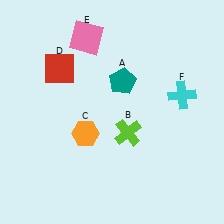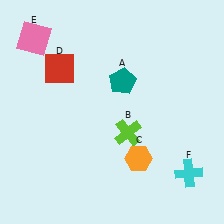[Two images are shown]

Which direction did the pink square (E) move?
The pink square (E) moved left.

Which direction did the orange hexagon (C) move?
The orange hexagon (C) moved right.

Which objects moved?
The objects that moved are: the orange hexagon (C), the pink square (E), the cyan cross (F).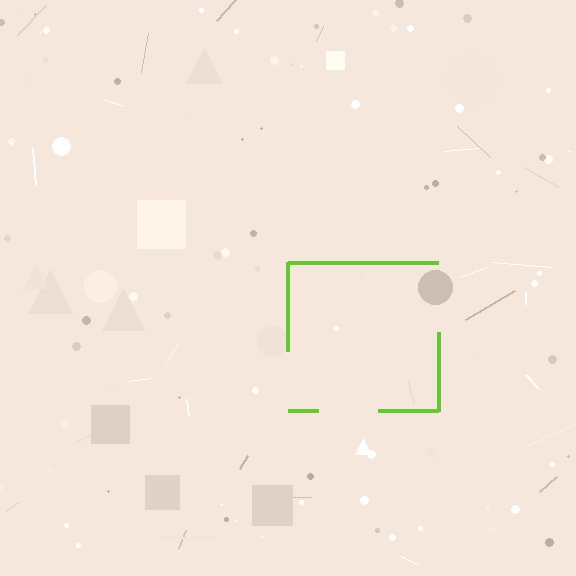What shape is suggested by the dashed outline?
The dashed outline suggests a square.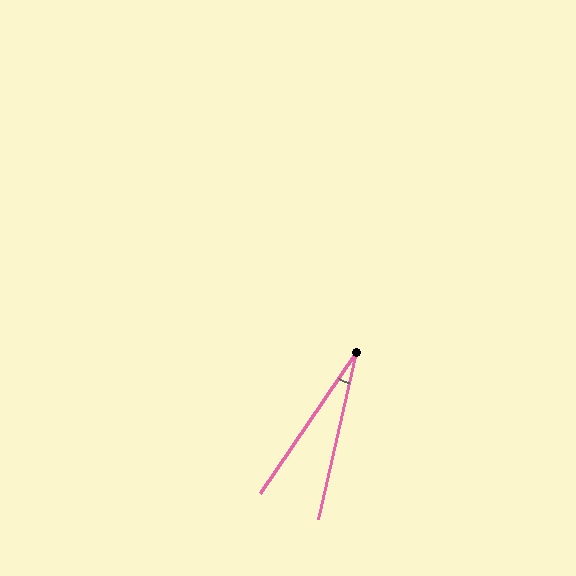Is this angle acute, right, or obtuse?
It is acute.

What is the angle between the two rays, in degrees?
Approximately 21 degrees.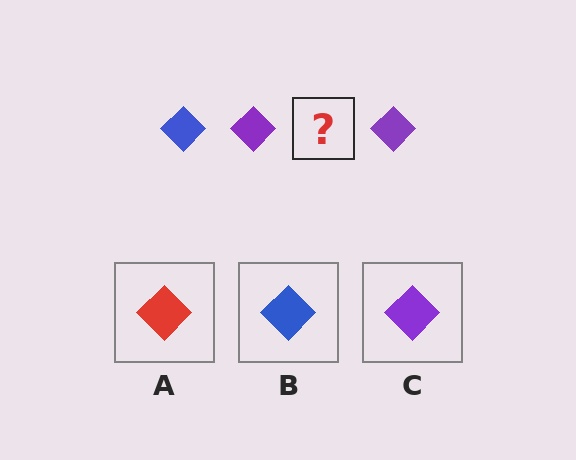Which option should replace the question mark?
Option B.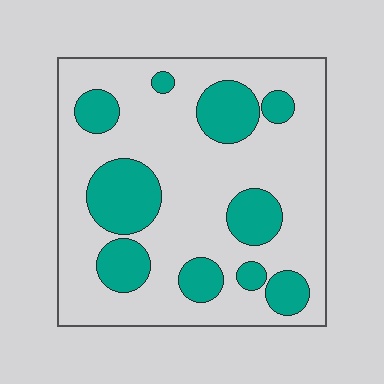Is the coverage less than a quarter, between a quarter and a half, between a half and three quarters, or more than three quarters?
Between a quarter and a half.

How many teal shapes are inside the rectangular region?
10.